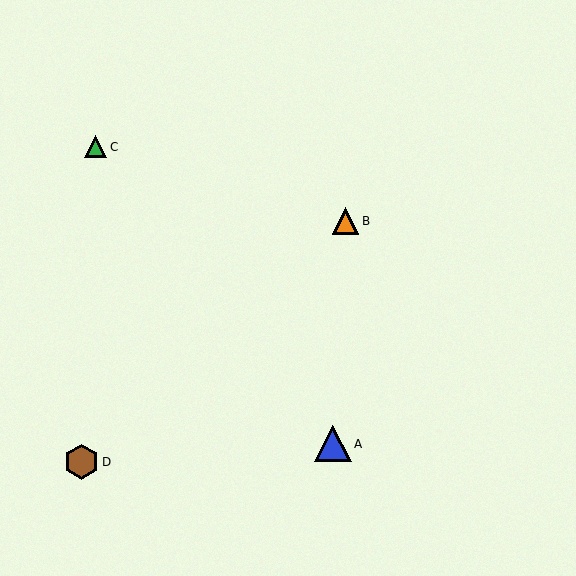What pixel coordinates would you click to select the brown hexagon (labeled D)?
Click at (81, 462) to select the brown hexagon D.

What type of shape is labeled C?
Shape C is a green triangle.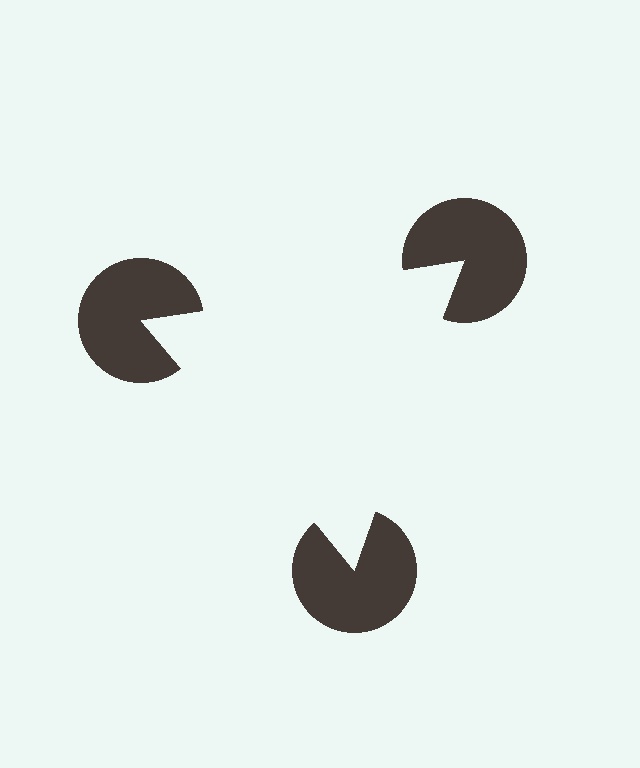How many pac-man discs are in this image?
There are 3 — one at each vertex of the illusory triangle.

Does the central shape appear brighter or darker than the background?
It typically appears slightly brighter than the background, even though no actual brightness change is drawn.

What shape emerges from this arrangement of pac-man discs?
An illusory triangle — its edges are inferred from the aligned wedge cuts in the pac-man discs, not physically drawn.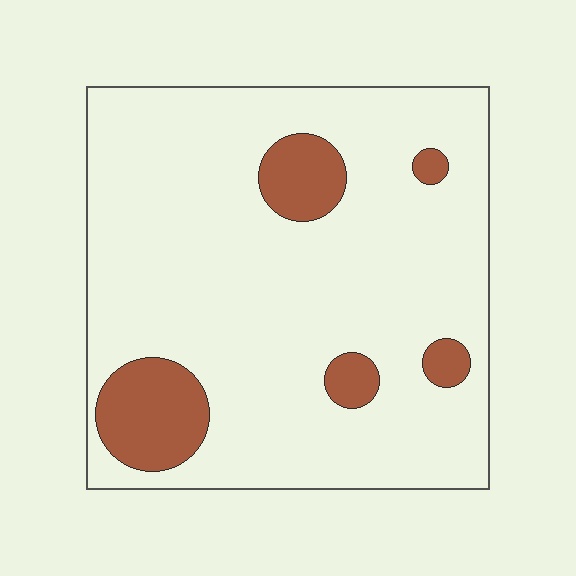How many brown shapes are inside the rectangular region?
5.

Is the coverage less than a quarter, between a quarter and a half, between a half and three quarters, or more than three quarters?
Less than a quarter.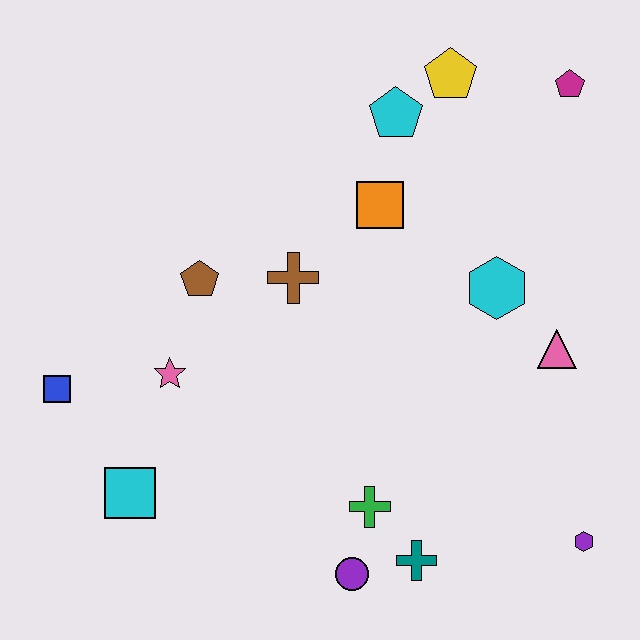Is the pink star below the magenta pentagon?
Yes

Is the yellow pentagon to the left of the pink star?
No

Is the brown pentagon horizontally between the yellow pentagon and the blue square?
Yes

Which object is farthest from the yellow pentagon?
The cyan square is farthest from the yellow pentagon.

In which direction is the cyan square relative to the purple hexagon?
The cyan square is to the left of the purple hexagon.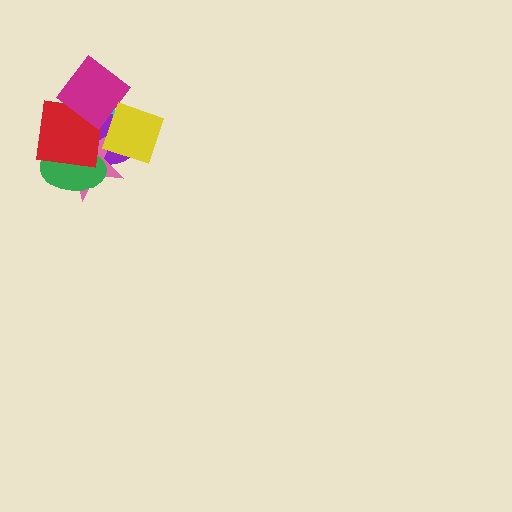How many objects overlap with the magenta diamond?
3 objects overlap with the magenta diamond.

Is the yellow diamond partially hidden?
No, no other shape covers it.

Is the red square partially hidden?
Yes, it is partially covered by another shape.